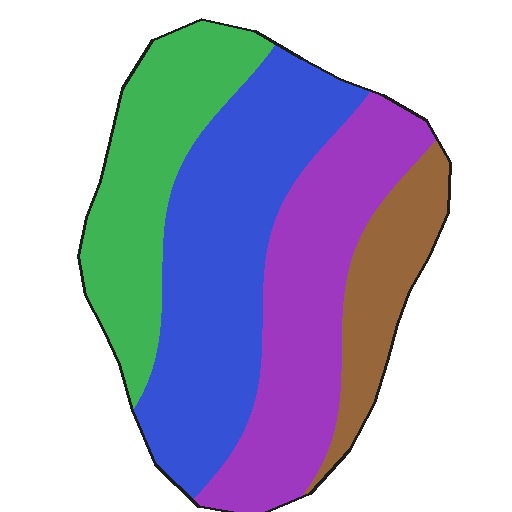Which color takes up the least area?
Brown, at roughly 15%.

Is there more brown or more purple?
Purple.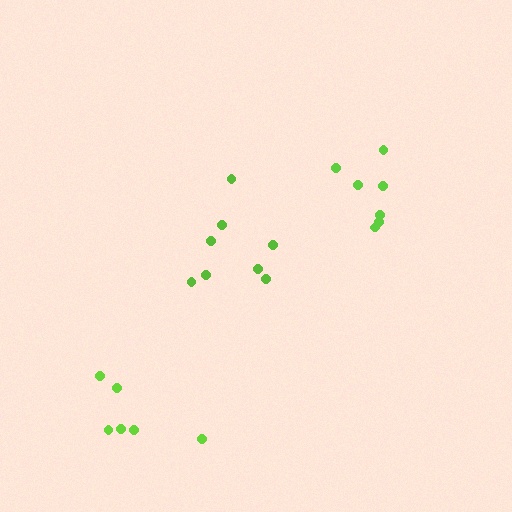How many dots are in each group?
Group 1: 7 dots, Group 2: 6 dots, Group 3: 8 dots (21 total).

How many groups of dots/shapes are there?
There are 3 groups.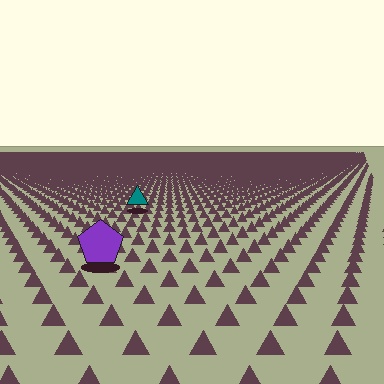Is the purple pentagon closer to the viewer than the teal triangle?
Yes. The purple pentagon is closer — you can tell from the texture gradient: the ground texture is coarser near it.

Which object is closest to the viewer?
The purple pentagon is closest. The texture marks near it are larger and more spread out.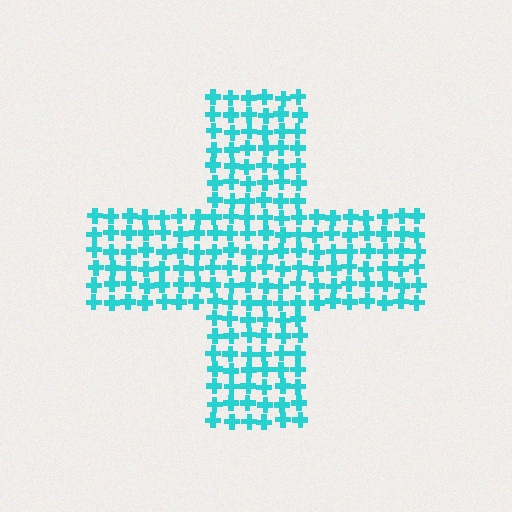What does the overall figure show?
The overall figure shows a cross.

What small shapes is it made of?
It is made of small crosses.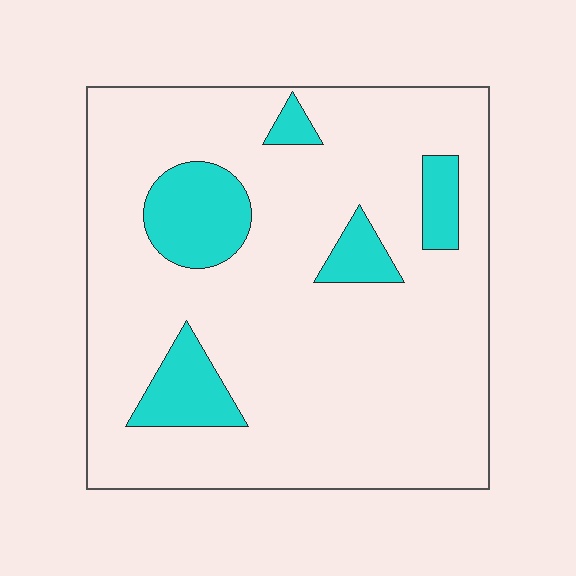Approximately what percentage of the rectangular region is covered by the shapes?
Approximately 15%.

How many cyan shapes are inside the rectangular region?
5.